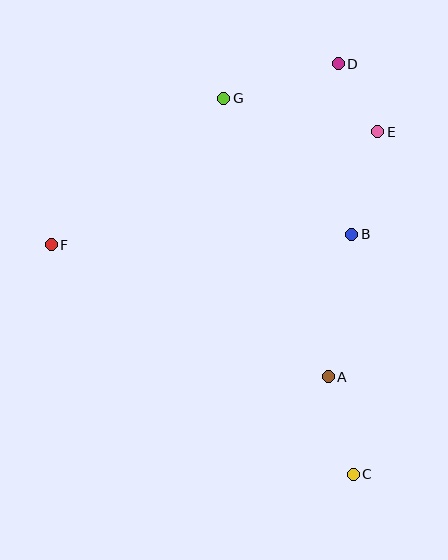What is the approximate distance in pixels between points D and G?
The distance between D and G is approximately 120 pixels.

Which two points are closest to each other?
Points D and E are closest to each other.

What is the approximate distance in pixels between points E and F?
The distance between E and F is approximately 345 pixels.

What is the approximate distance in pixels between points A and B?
The distance between A and B is approximately 144 pixels.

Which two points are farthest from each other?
Points C and D are farthest from each other.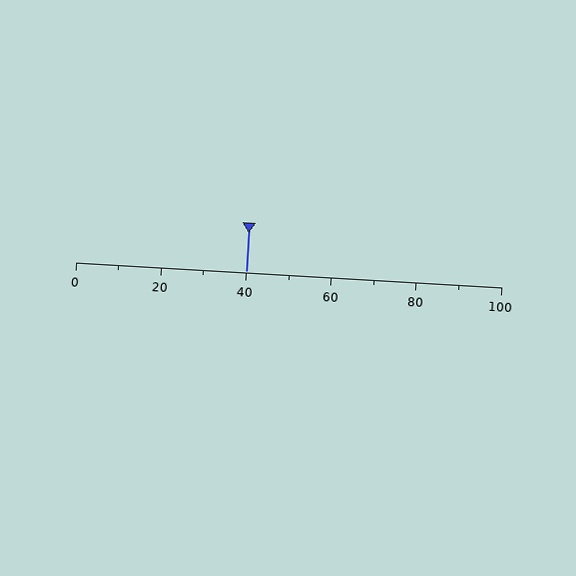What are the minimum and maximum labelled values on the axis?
The axis runs from 0 to 100.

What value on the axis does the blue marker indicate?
The marker indicates approximately 40.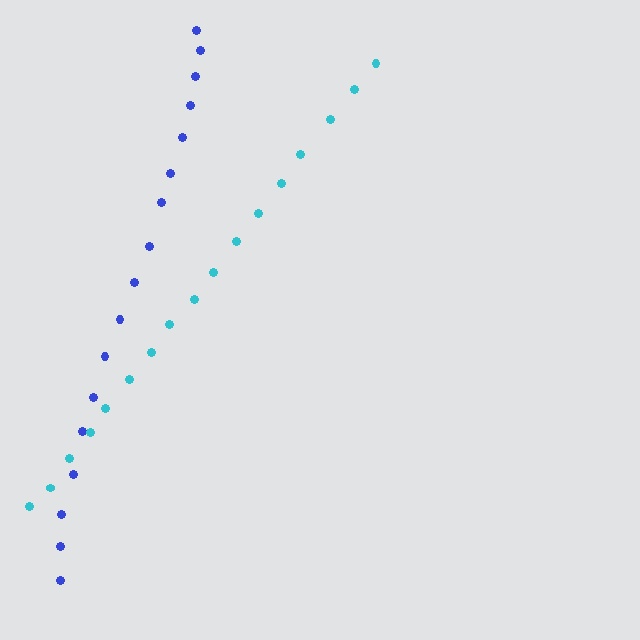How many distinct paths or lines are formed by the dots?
There are 2 distinct paths.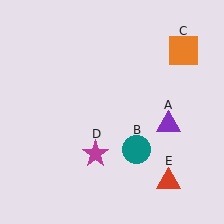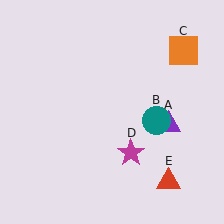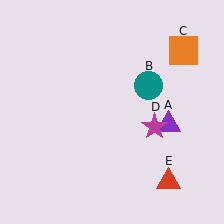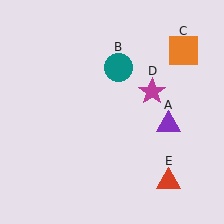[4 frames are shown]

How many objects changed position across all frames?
2 objects changed position: teal circle (object B), magenta star (object D).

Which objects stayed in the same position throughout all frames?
Purple triangle (object A) and orange square (object C) and red triangle (object E) remained stationary.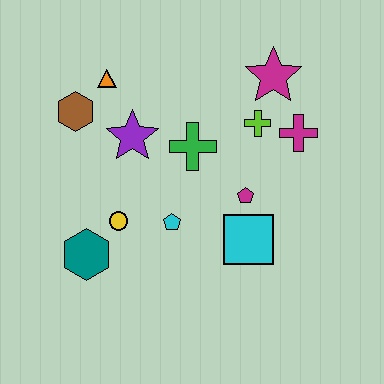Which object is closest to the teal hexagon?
The yellow circle is closest to the teal hexagon.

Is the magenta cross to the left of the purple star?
No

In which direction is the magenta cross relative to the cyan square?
The magenta cross is above the cyan square.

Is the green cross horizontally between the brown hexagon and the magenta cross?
Yes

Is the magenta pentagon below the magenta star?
Yes